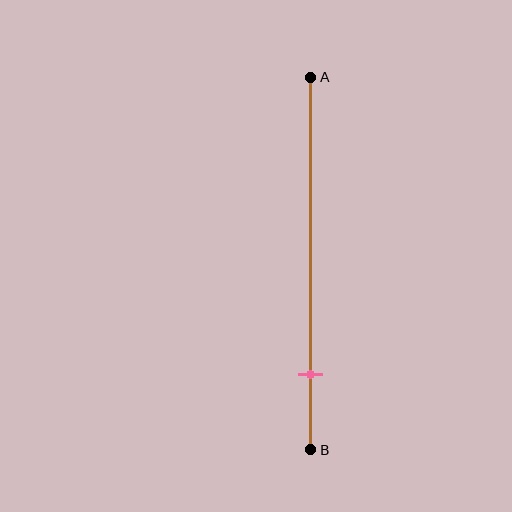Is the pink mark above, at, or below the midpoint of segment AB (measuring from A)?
The pink mark is below the midpoint of segment AB.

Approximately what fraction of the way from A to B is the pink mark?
The pink mark is approximately 80% of the way from A to B.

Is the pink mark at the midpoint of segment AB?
No, the mark is at about 80% from A, not at the 50% midpoint.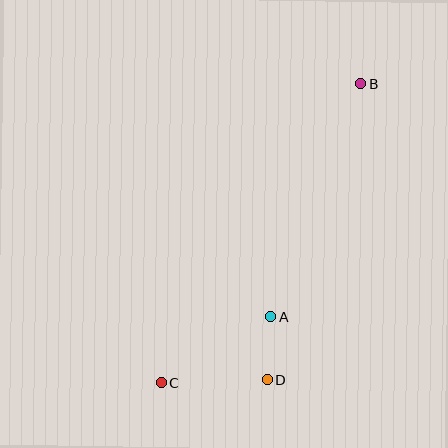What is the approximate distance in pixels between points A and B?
The distance between A and B is approximately 249 pixels.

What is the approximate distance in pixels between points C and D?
The distance between C and D is approximately 106 pixels.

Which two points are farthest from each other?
Points B and C are farthest from each other.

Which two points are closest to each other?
Points A and D are closest to each other.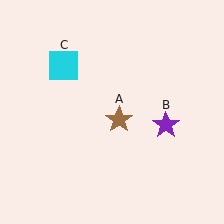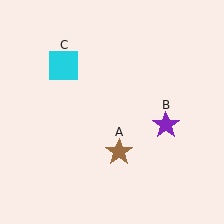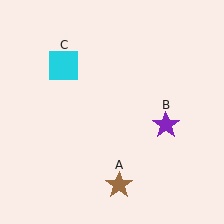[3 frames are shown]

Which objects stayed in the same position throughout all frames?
Purple star (object B) and cyan square (object C) remained stationary.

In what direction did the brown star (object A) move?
The brown star (object A) moved down.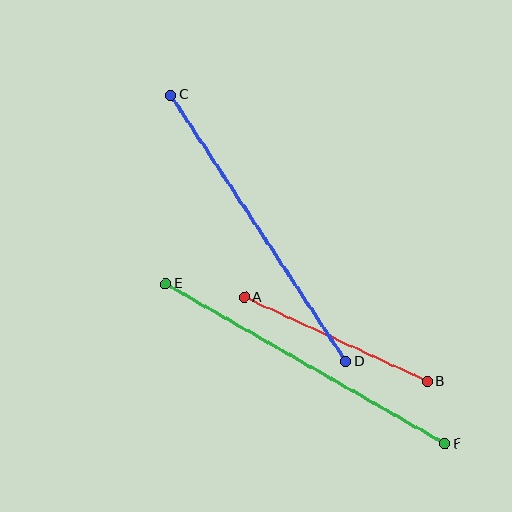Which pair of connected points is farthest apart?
Points E and F are farthest apart.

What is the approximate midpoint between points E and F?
The midpoint is at approximately (305, 364) pixels.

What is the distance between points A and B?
The distance is approximately 202 pixels.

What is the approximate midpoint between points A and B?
The midpoint is at approximately (336, 340) pixels.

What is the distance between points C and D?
The distance is approximately 319 pixels.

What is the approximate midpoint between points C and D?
The midpoint is at approximately (259, 228) pixels.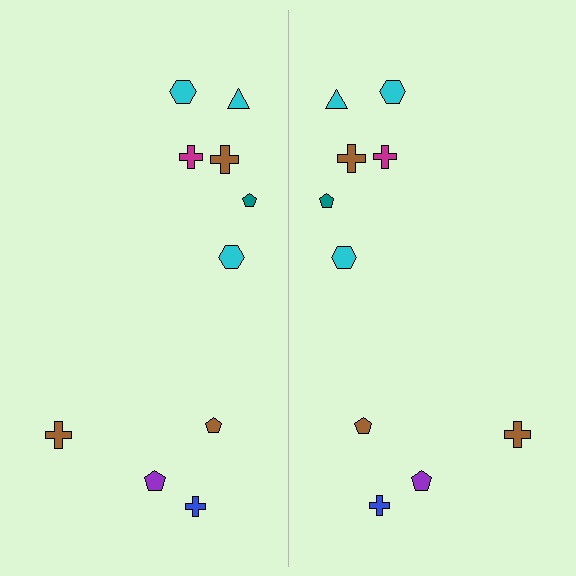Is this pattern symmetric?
Yes, this pattern has bilateral (reflection) symmetry.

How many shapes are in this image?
There are 20 shapes in this image.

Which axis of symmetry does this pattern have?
The pattern has a vertical axis of symmetry running through the center of the image.